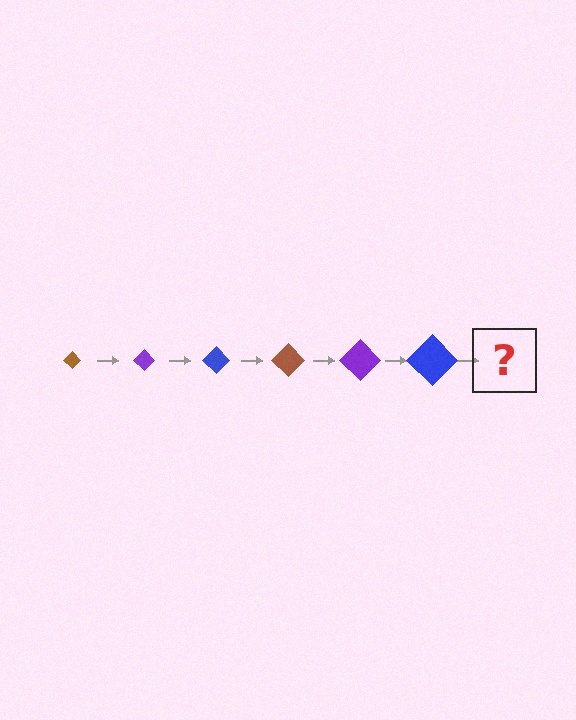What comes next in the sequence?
The next element should be a brown diamond, larger than the previous one.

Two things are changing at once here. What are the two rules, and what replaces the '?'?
The two rules are that the diamond grows larger each step and the color cycles through brown, purple, and blue. The '?' should be a brown diamond, larger than the previous one.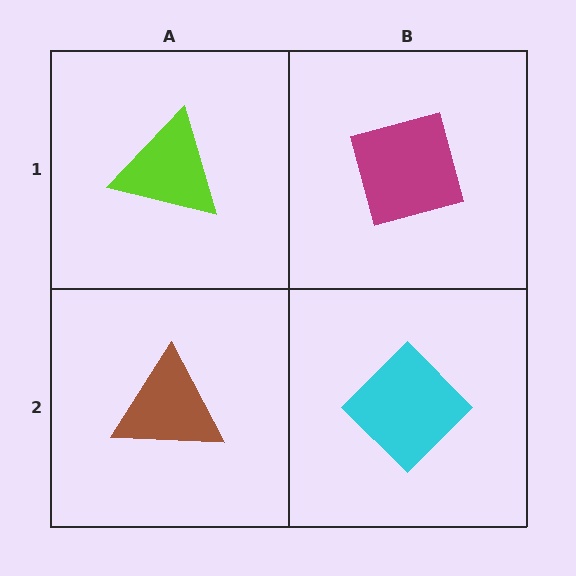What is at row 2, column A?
A brown triangle.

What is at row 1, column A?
A lime triangle.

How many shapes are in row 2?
2 shapes.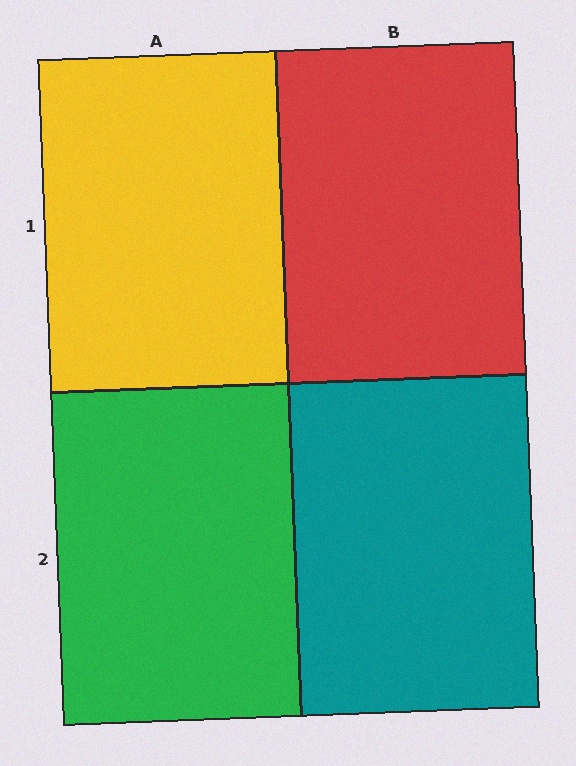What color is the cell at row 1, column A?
Yellow.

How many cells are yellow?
1 cell is yellow.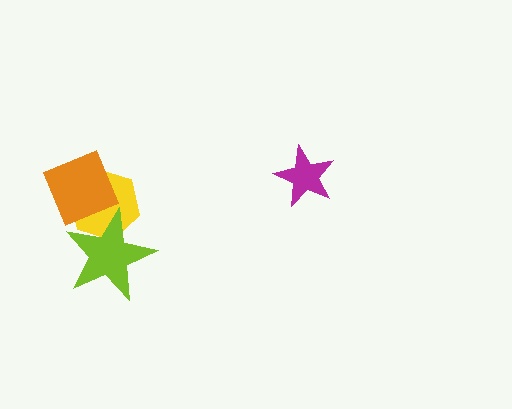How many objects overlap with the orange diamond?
2 objects overlap with the orange diamond.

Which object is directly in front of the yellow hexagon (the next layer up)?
The orange diamond is directly in front of the yellow hexagon.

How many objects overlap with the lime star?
2 objects overlap with the lime star.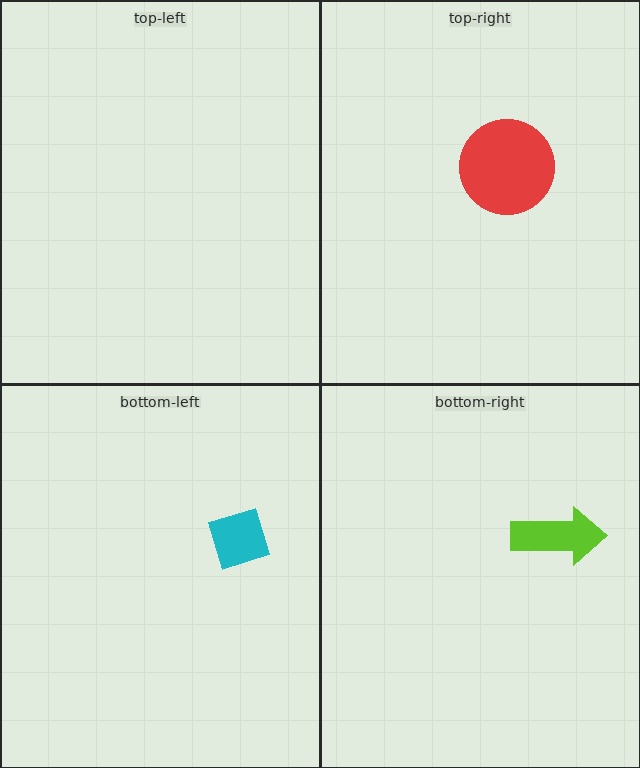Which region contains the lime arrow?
The bottom-right region.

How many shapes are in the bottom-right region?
1.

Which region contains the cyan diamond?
The bottom-left region.